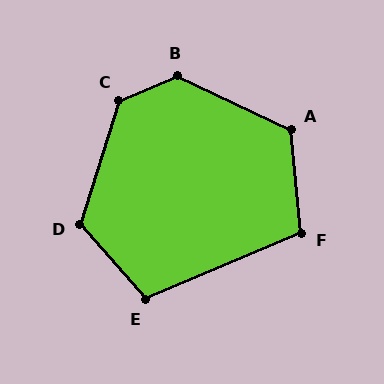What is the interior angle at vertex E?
Approximately 108 degrees (obtuse).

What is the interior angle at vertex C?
Approximately 131 degrees (obtuse).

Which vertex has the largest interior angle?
B, at approximately 132 degrees.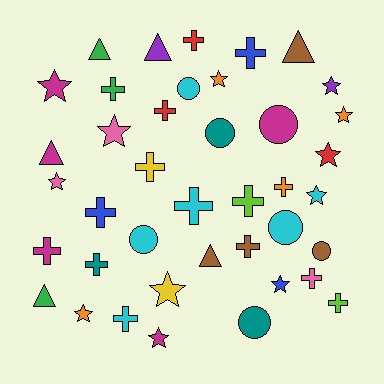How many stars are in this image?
There are 12 stars.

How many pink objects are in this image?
There are 3 pink objects.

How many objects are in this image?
There are 40 objects.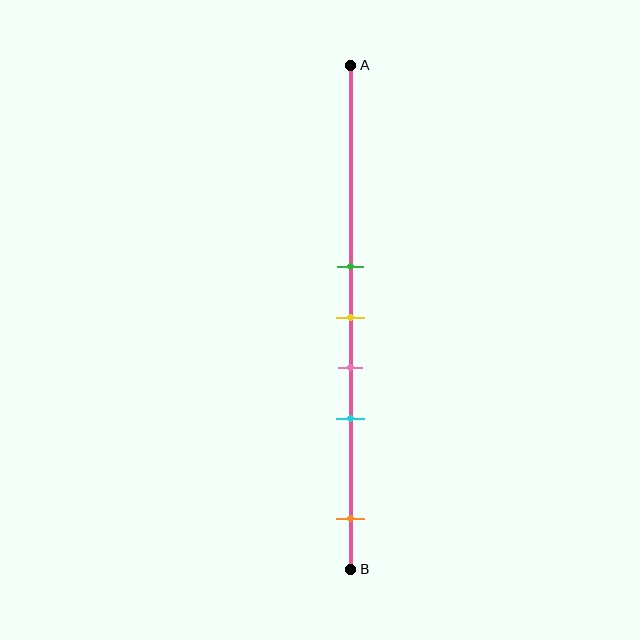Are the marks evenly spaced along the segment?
No, the marks are not evenly spaced.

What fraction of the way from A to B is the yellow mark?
The yellow mark is approximately 50% (0.5) of the way from A to B.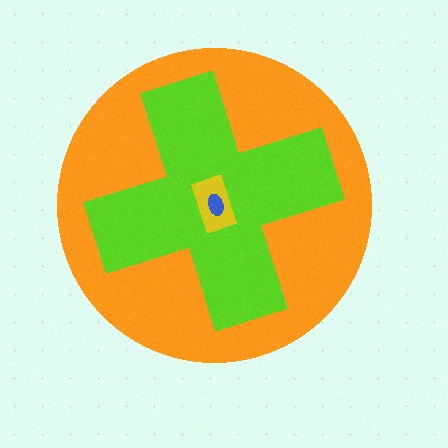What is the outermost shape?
The orange circle.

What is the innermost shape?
The blue ellipse.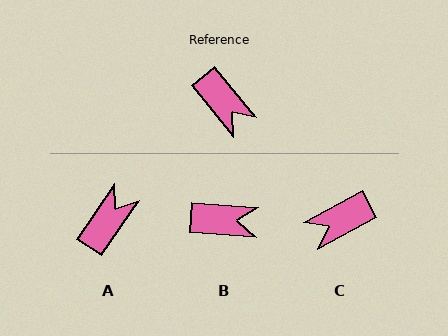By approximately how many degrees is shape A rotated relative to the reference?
Approximately 106 degrees counter-clockwise.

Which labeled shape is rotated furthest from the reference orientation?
A, about 106 degrees away.